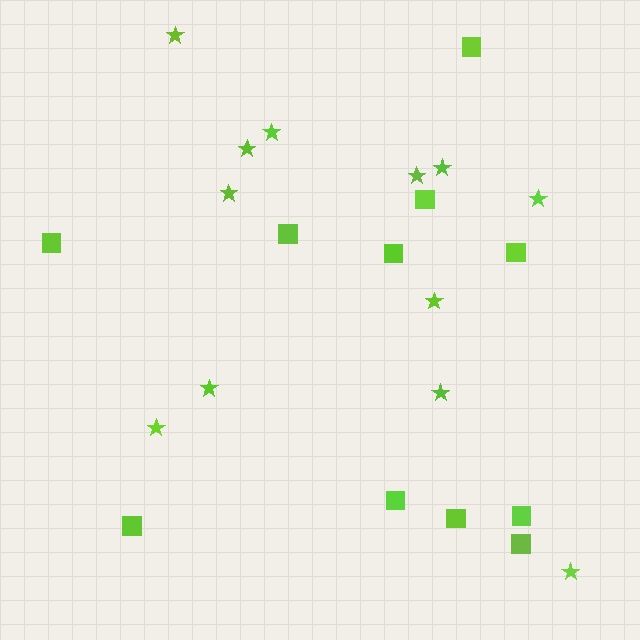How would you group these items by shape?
There are 2 groups: one group of squares (11) and one group of stars (12).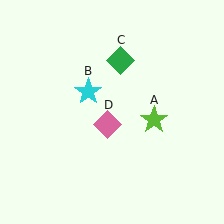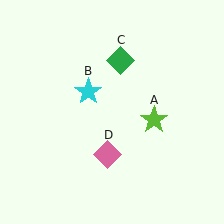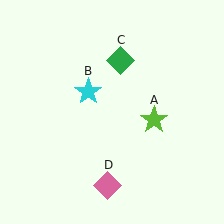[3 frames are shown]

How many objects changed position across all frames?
1 object changed position: pink diamond (object D).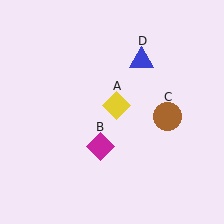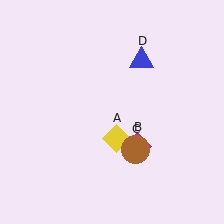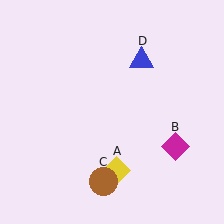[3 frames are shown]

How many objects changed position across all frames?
3 objects changed position: yellow diamond (object A), magenta diamond (object B), brown circle (object C).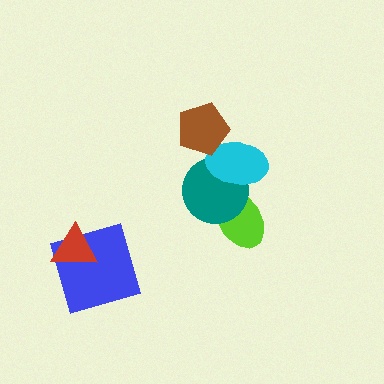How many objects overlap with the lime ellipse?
2 objects overlap with the lime ellipse.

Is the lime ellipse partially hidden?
Yes, it is partially covered by another shape.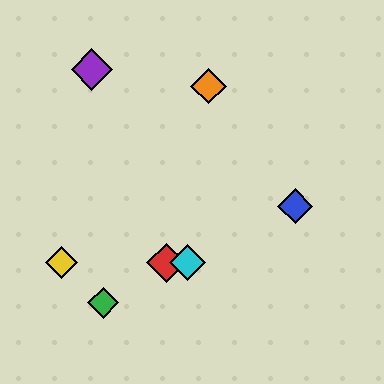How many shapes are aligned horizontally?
3 shapes (the red diamond, the yellow diamond, the cyan diamond) are aligned horizontally.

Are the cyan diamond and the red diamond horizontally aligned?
Yes, both are at y≈263.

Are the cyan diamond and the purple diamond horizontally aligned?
No, the cyan diamond is at y≈263 and the purple diamond is at y≈70.